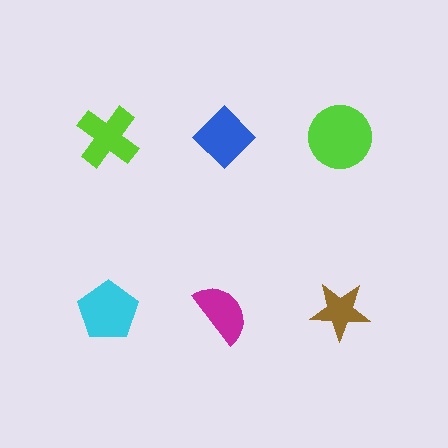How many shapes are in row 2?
3 shapes.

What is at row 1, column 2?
A blue diamond.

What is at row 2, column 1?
A cyan pentagon.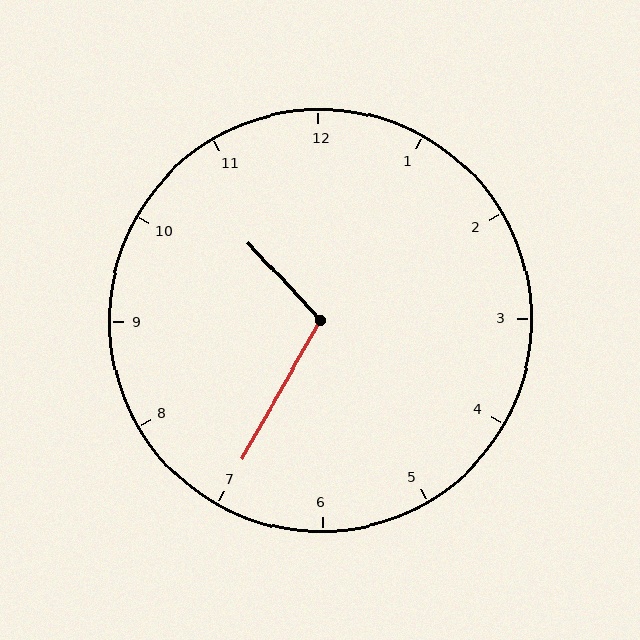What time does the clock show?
10:35.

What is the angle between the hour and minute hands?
Approximately 108 degrees.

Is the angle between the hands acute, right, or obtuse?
It is obtuse.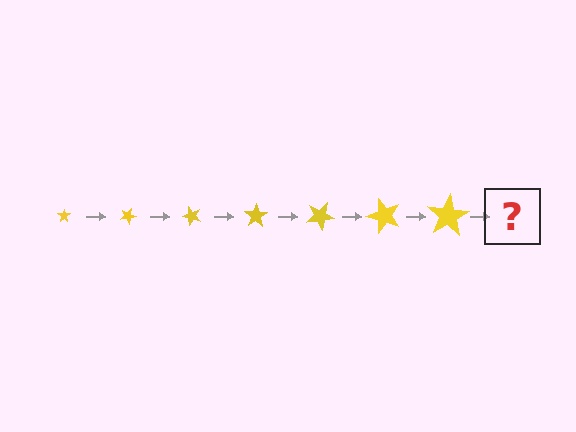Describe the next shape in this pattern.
It should be a star, larger than the previous one and rotated 175 degrees from the start.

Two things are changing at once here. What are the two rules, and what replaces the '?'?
The two rules are that the star grows larger each step and it rotates 25 degrees each step. The '?' should be a star, larger than the previous one and rotated 175 degrees from the start.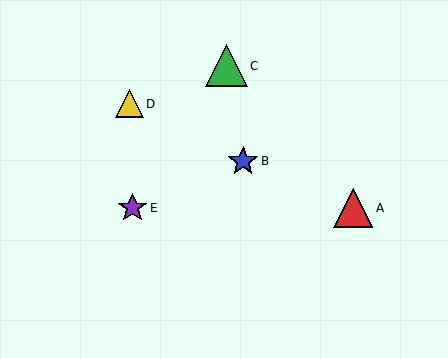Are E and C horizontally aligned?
No, E is at y≈208 and C is at y≈66.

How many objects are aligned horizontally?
2 objects (A, E) are aligned horizontally.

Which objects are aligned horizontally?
Objects A, E are aligned horizontally.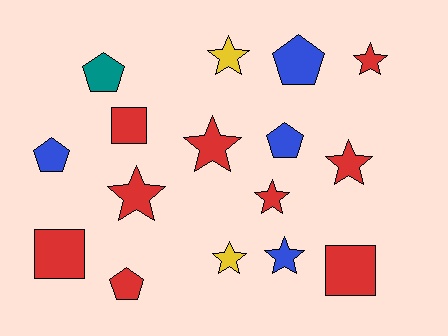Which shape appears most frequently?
Star, with 8 objects.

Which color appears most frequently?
Red, with 9 objects.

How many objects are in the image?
There are 16 objects.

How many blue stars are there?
There is 1 blue star.